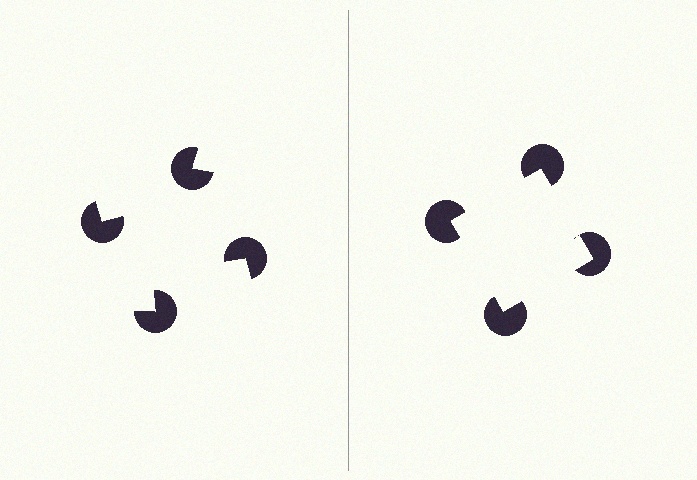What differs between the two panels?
The pac-man discs are positioned identically on both sides; only the wedge orientations differ. On the right they align to a square; on the left they are misaligned.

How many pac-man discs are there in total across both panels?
8 — 4 on each side.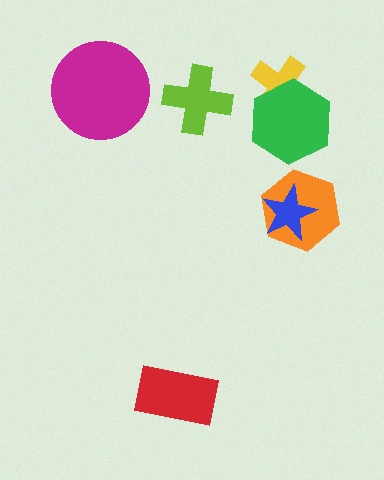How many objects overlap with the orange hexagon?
1 object overlaps with the orange hexagon.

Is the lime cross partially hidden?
No, no other shape covers it.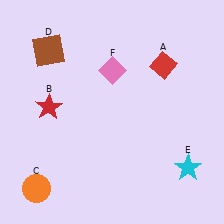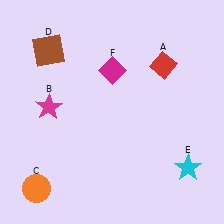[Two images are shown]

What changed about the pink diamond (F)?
In Image 1, F is pink. In Image 2, it changed to magenta.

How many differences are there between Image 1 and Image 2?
There are 2 differences between the two images.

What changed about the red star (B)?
In Image 1, B is red. In Image 2, it changed to magenta.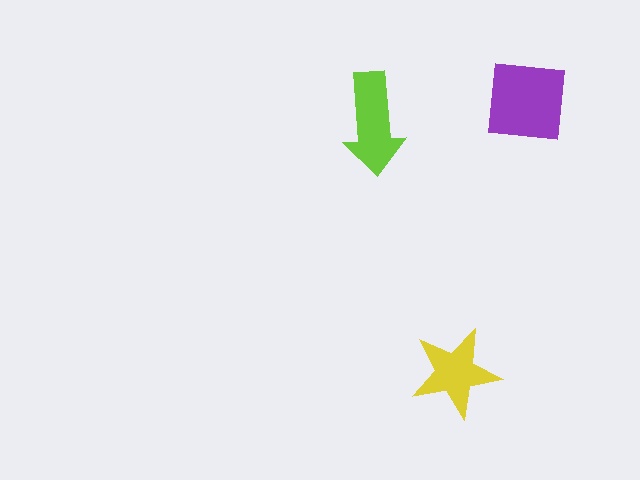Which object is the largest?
The purple square.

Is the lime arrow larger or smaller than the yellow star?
Larger.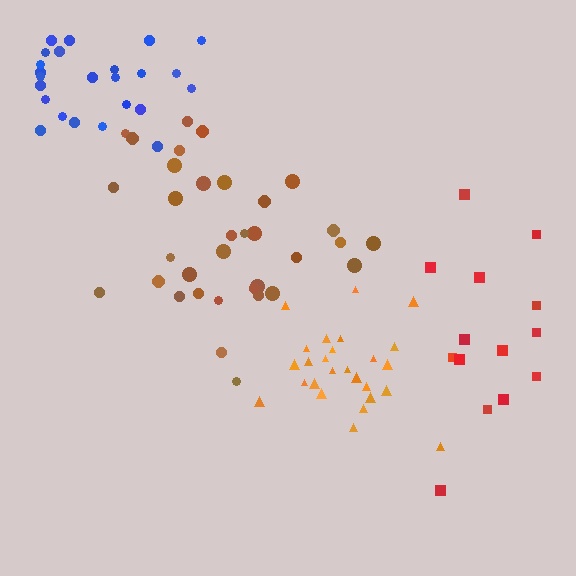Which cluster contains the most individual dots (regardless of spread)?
Brown (34).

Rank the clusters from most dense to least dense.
orange, blue, brown, red.